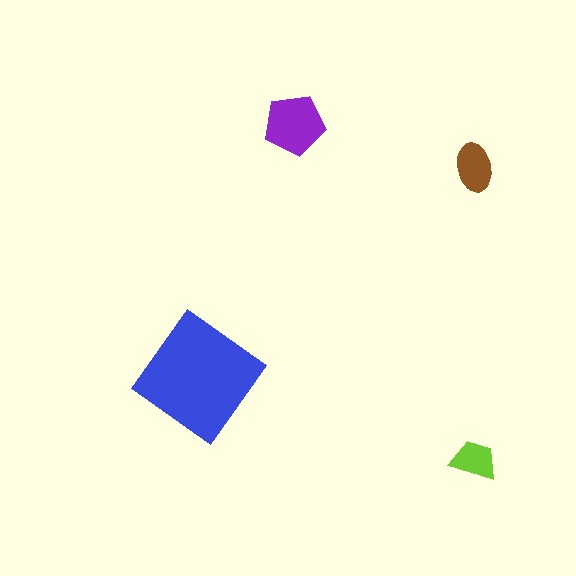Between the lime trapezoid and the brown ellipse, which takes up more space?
The brown ellipse.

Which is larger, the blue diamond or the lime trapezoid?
The blue diamond.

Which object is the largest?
The blue diamond.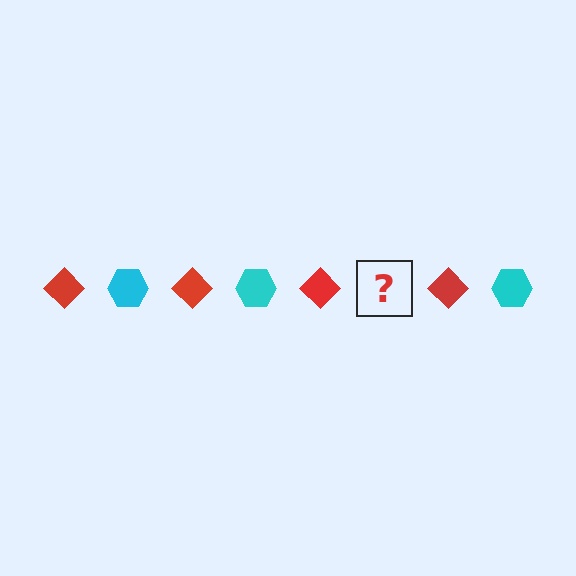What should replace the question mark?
The question mark should be replaced with a cyan hexagon.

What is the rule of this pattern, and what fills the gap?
The rule is that the pattern alternates between red diamond and cyan hexagon. The gap should be filled with a cyan hexagon.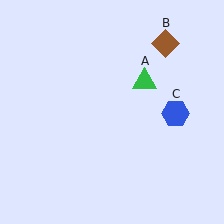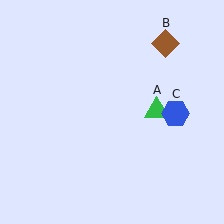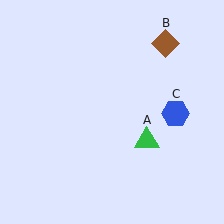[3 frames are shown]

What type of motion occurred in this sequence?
The green triangle (object A) rotated clockwise around the center of the scene.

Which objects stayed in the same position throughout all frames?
Brown diamond (object B) and blue hexagon (object C) remained stationary.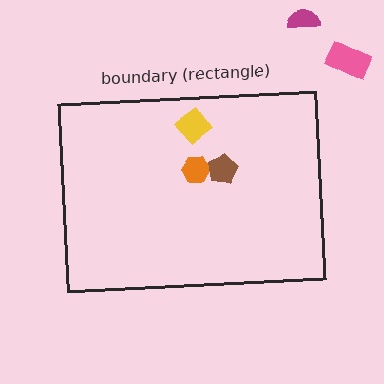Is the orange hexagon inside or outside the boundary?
Inside.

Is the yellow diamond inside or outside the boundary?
Inside.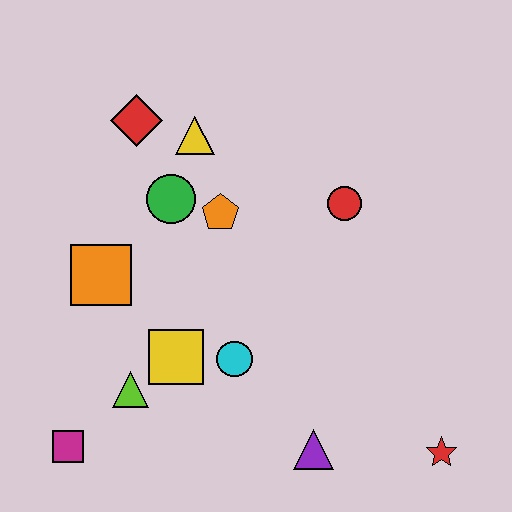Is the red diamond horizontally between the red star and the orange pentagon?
No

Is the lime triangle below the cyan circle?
Yes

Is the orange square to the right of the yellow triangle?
No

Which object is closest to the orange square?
The green circle is closest to the orange square.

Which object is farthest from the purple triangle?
The red diamond is farthest from the purple triangle.